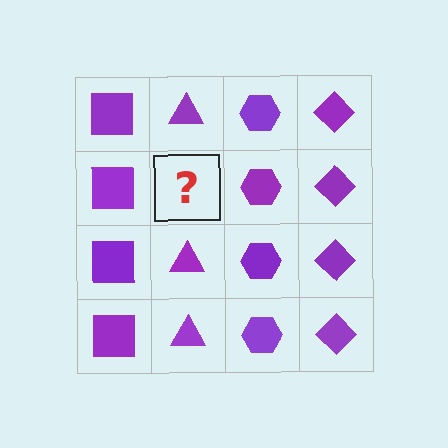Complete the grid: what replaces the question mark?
The question mark should be replaced with a purple triangle.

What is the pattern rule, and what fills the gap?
The rule is that each column has a consistent shape. The gap should be filled with a purple triangle.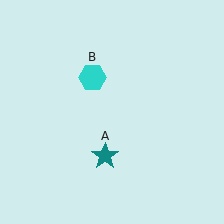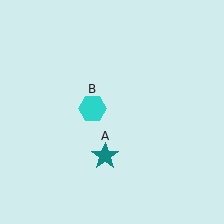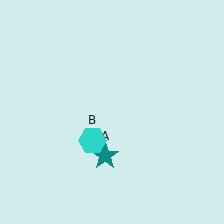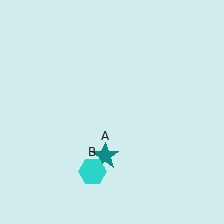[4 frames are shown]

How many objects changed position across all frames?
1 object changed position: cyan hexagon (object B).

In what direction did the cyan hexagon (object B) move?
The cyan hexagon (object B) moved down.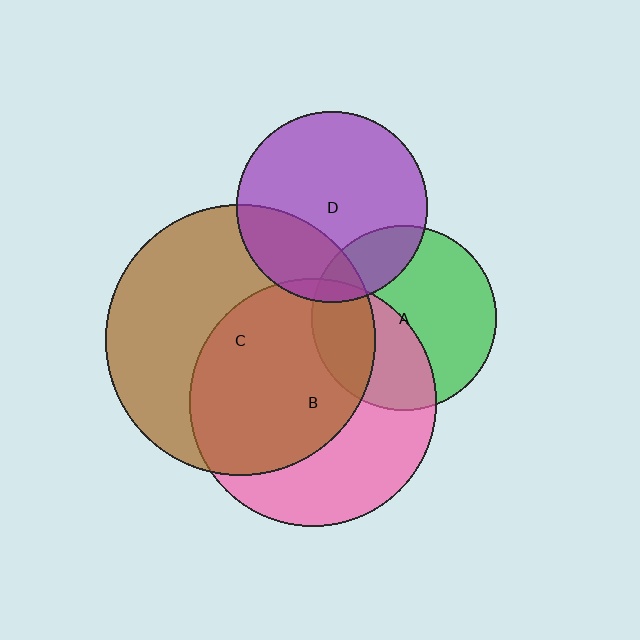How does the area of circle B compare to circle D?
Approximately 1.7 times.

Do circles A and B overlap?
Yes.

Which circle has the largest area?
Circle C (brown).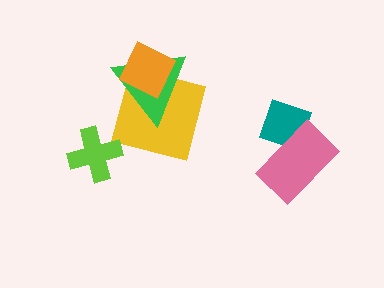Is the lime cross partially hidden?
No, no other shape covers it.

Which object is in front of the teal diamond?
The pink rectangle is in front of the teal diamond.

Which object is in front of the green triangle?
The orange diamond is in front of the green triangle.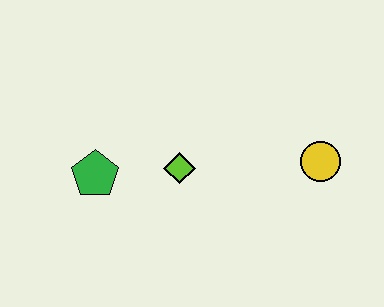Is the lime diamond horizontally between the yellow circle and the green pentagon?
Yes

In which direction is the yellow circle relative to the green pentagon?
The yellow circle is to the right of the green pentagon.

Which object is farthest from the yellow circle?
The green pentagon is farthest from the yellow circle.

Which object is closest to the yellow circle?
The lime diamond is closest to the yellow circle.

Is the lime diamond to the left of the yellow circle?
Yes